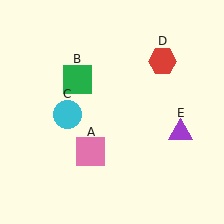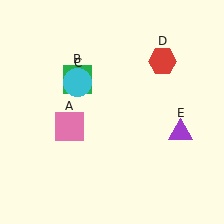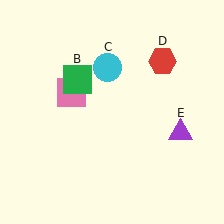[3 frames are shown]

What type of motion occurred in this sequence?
The pink square (object A), cyan circle (object C) rotated clockwise around the center of the scene.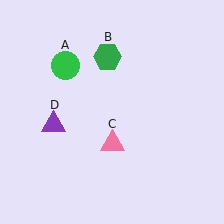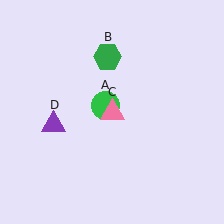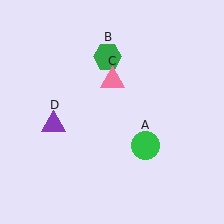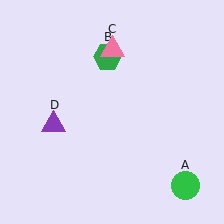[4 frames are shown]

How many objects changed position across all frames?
2 objects changed position: green circle (object A), pink triangle (object C).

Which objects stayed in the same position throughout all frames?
Green hexagon (object B) and purple triangle (object D) remained stationary.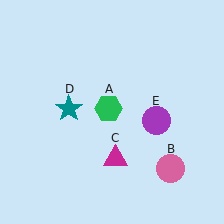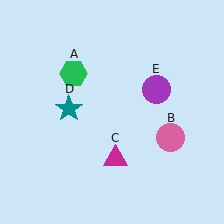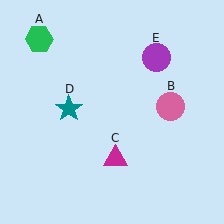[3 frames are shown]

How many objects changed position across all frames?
3 objects changed position: green hexagon (object A), pink circle (object B), purple circle (object E).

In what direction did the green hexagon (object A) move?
The green hexagon (object A) moved up and to the left.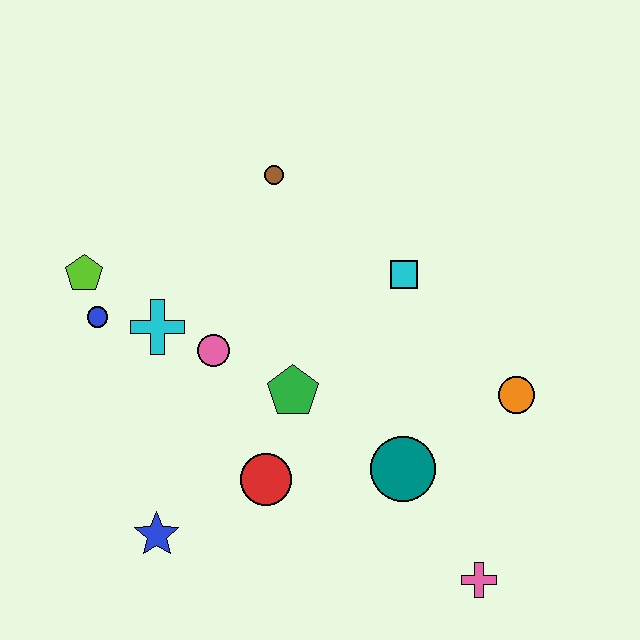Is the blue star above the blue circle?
No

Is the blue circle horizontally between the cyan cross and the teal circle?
No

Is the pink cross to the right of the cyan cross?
Yes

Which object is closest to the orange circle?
The teal circle is closest to the orange circle.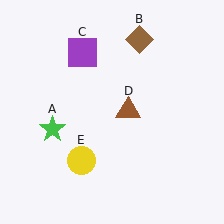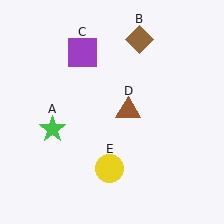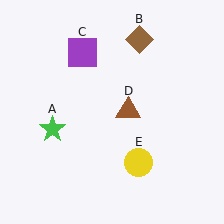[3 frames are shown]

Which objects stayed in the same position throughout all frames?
Green star (object A) and brown diamond (object B) and purple square (object C) and brown triangle (object D) remained stationary.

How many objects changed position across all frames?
1 object changed position: yellow circle (object E).